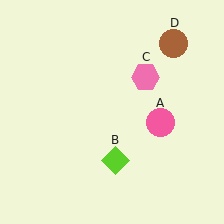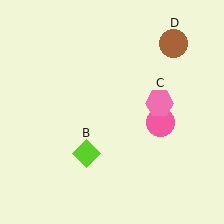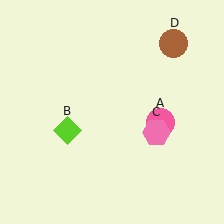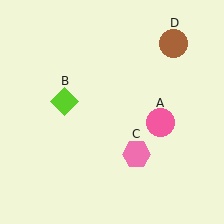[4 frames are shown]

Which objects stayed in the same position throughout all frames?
Pink circle (object A) and brown circle (object D) remained stationary.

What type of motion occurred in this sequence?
The lime diamond (object B), pink hexagon (object C) rotated clockwise around the center of the scene.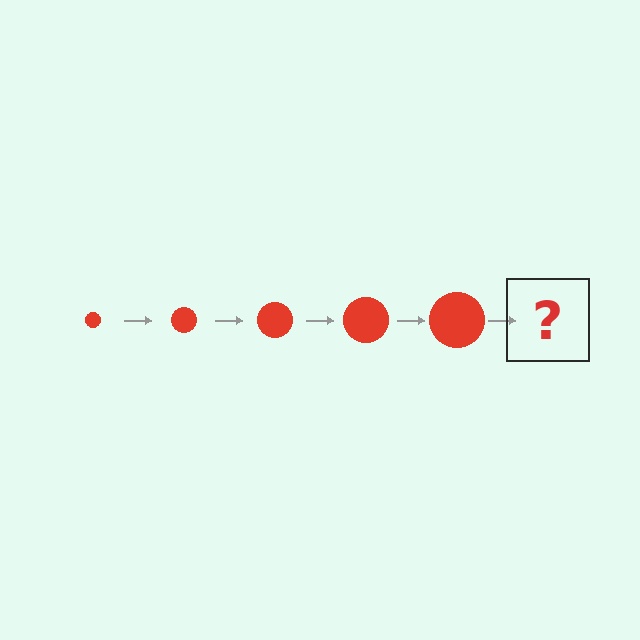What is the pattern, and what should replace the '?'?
The pattern is that the circle gets progressively larger each step. The '?' should be a red circle, larger than the previous one.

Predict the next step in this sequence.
The next step is a red circle, larger than the previous one.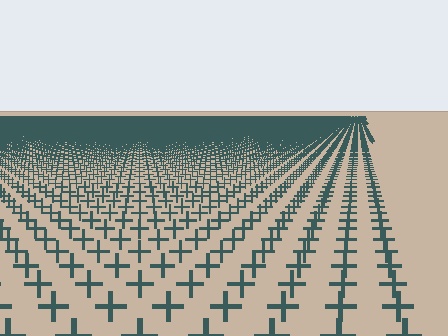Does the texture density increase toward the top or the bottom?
Density increases toward the top.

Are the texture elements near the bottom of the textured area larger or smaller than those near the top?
Larger. Near the bottom, elements are closer to the viewer and appear at a bigger on-screen size.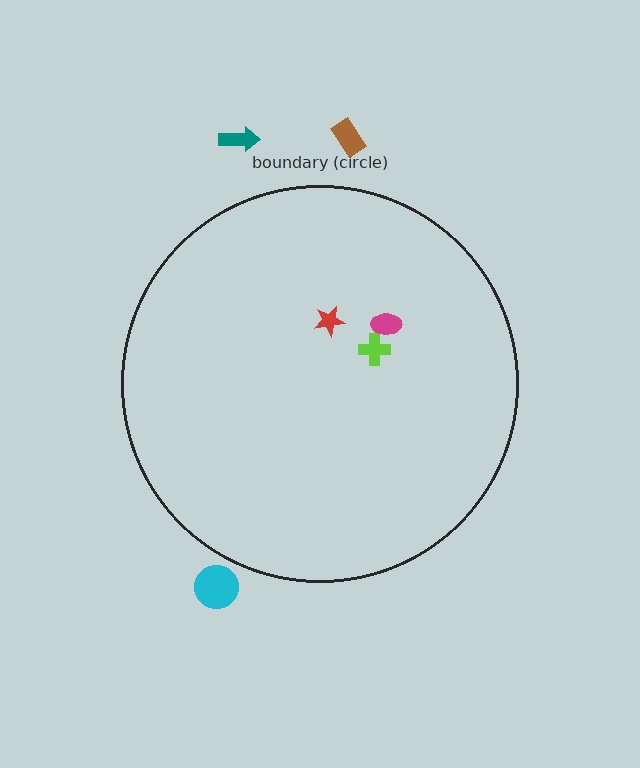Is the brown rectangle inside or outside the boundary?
Outside.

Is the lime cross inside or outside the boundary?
Inside.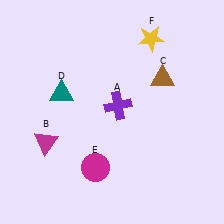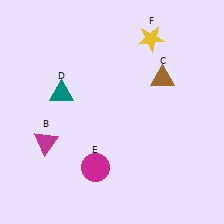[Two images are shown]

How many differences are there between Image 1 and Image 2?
There is 1 difference between the two images.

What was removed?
The purple cross (A) was removed in Image 2.